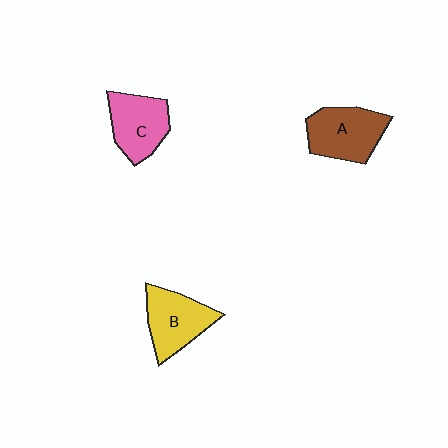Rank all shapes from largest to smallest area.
From largest to smallest: A (brown), B (yellow), C (pink).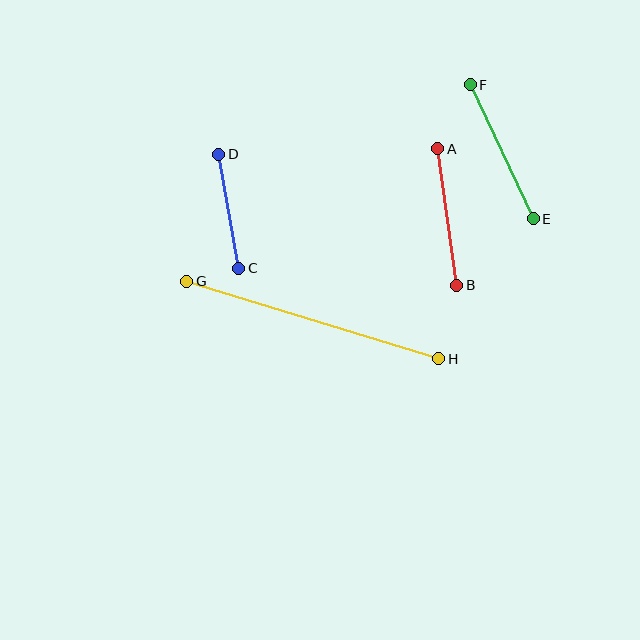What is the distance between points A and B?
The distance is approximately 138 pixels.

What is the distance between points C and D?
The distance is approximately 116 pixels.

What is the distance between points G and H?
The distance is approximately 264 pixels.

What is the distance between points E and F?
The distance is approximately 148 pixels.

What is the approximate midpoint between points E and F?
The midpoint is at approximately (502, 152) pixels.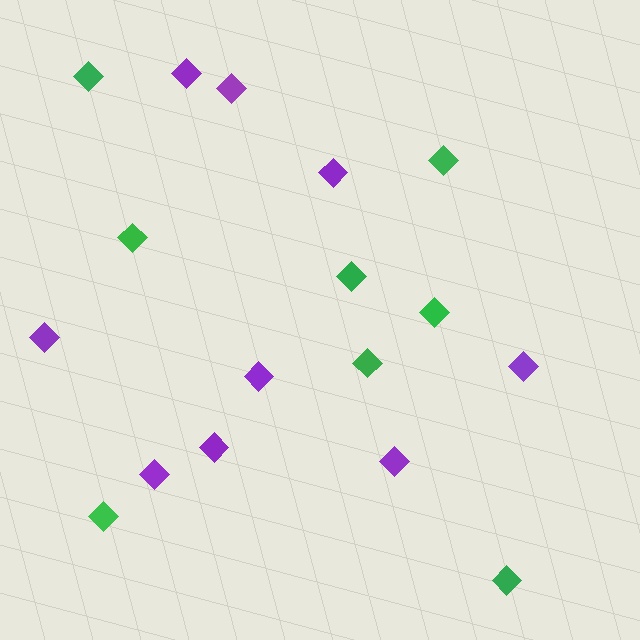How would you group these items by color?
There are 2 groups: one group of purple diamonds (9) and one group of green diamonds (8).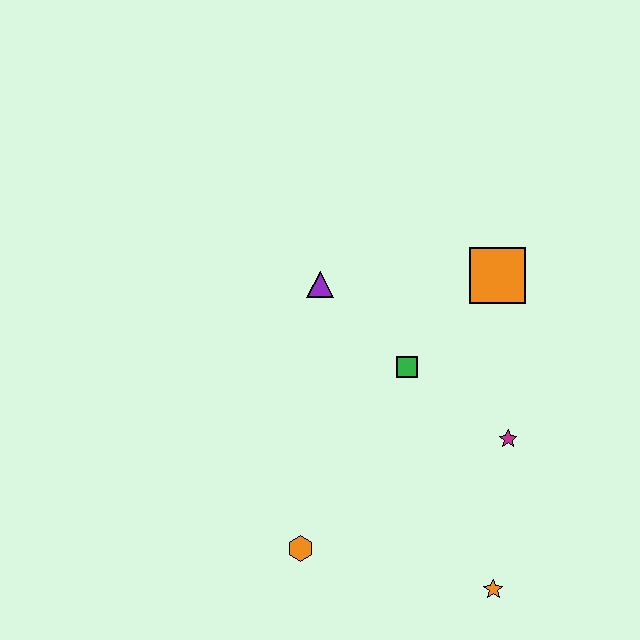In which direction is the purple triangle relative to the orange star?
The purple triangle is above the orange star.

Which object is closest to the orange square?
The green square is closest to the orange square.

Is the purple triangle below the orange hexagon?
No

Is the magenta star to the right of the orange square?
Yes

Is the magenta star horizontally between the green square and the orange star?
No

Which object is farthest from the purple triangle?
The orange star is farthest from the purple triangle.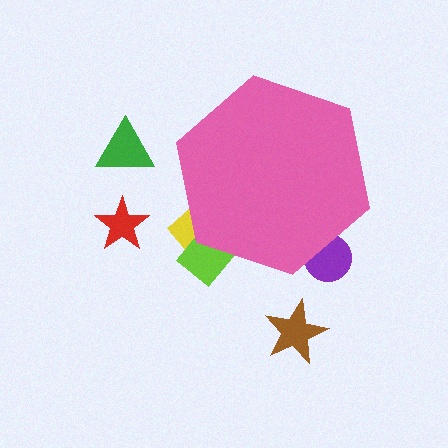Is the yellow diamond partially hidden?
Yes, the yellow diamond is partially hidden behind the pink hexagon.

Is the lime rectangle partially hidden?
Yes, the lime rectangle is partially hidden behind the pink hexagon.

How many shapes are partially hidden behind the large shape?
3 shapes are partially hidden.